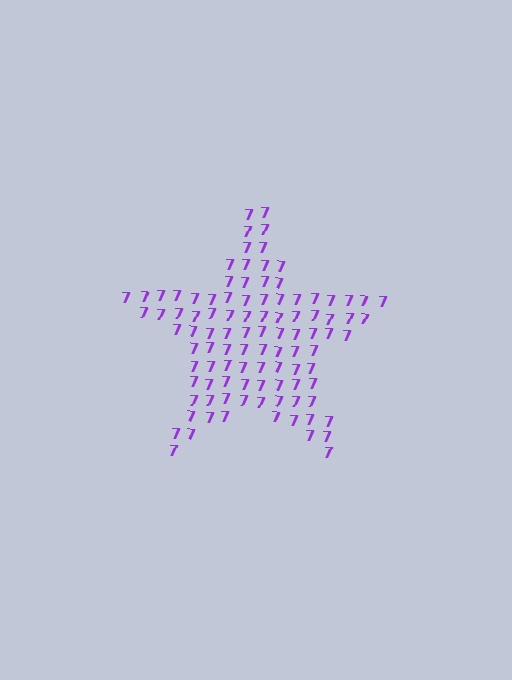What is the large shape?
The large shape is a star.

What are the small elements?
The small elements are digit 7's.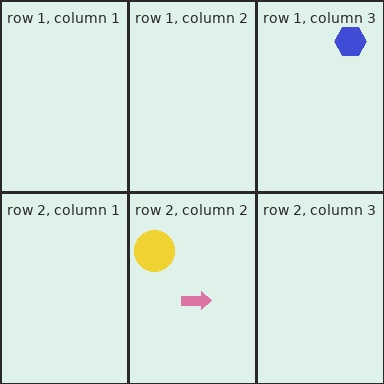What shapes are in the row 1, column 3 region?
The blue hexagon.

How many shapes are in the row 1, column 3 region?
1.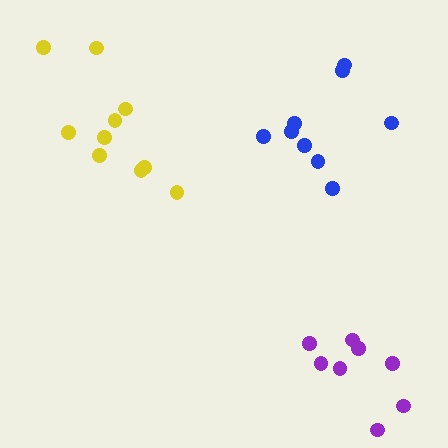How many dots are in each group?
Group 1: 8 dots, Group 2: 9 dots, Group 3: 10 dots (27 total).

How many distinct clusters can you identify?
There are 3 distinct clusters.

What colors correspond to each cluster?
The clusters are colored: purple, blue, yellow.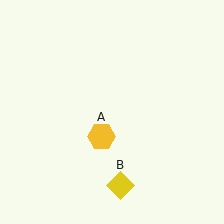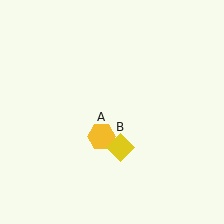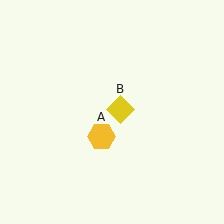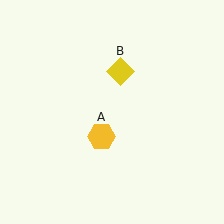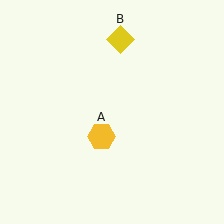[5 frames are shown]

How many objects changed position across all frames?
1 object changed position: yellow diamond (object B).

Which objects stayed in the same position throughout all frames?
Yellow hexagon (object A) remained stationary.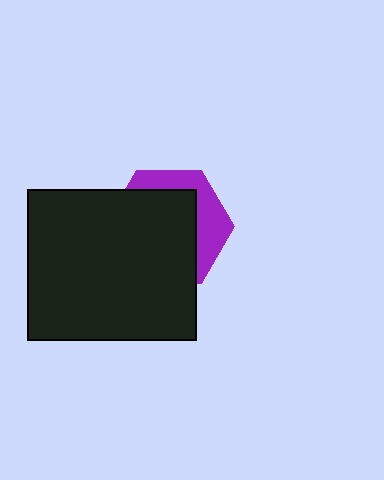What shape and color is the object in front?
The object in front is a black rectangle.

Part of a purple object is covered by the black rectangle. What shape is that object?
It is a hexagon.